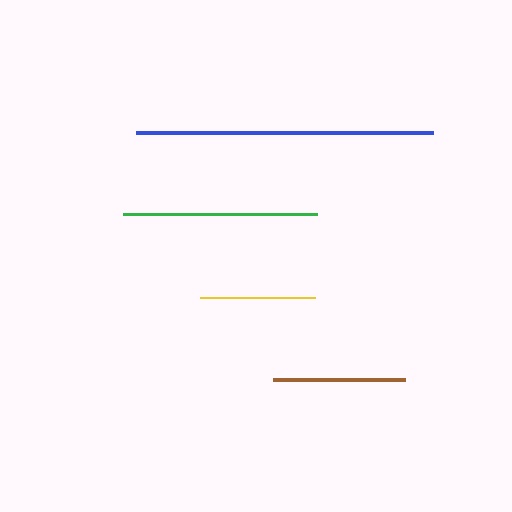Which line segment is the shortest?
The yellow line is the shortest at approximately 115 pixels.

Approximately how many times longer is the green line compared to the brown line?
The green line is approximately 1.5 times the length of the brown line.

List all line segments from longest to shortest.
From longest to shortest: blue, green, brown, yellow.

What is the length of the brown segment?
The brown segment is approximately 132 pixels long.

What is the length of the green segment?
The green segment is approximately 194 pixels long.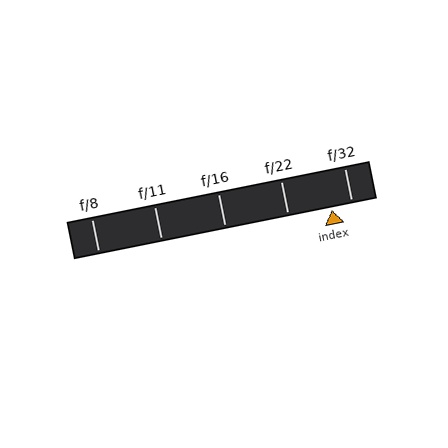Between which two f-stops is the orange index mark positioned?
The index mark is between f/22 and f/32.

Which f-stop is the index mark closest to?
The index mark is closest to f/32.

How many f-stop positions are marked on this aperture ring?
There are 5 f-stop positions marked.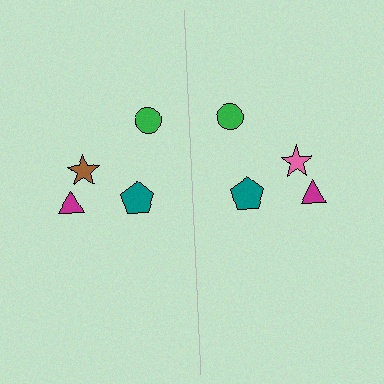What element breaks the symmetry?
The pink star on the right side breaks the symmetry — its mirror counterpart is brown.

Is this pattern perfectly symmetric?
No, the pattern is not perfectly symmetric. The pink star on the right side breaks the symmetry — its mirror counterpart is brown.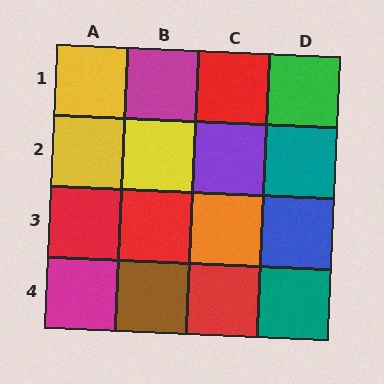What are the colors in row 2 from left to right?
Yellow, yellow, purple, teal.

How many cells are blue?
1 cell is blue.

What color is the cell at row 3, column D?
Blue.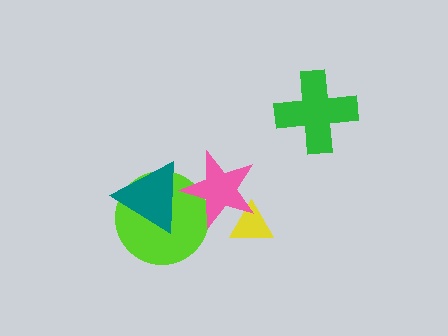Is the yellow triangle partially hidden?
Yes, it is partially covered by another shape.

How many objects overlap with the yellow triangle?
1 object overlaps with the yellow triangle.